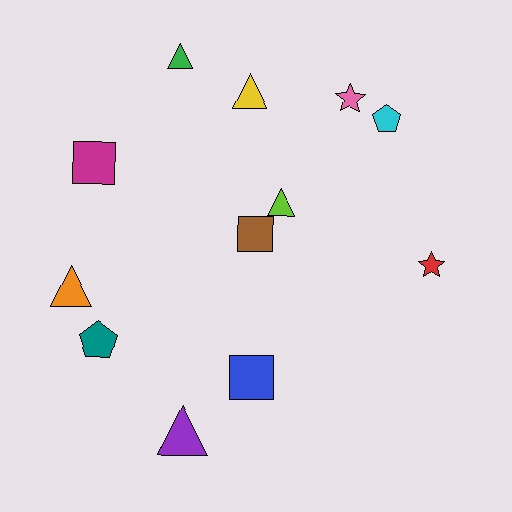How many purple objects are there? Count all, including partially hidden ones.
There is 1 purple object.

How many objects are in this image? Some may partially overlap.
There are 12 objects.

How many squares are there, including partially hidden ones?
There are 3 squares.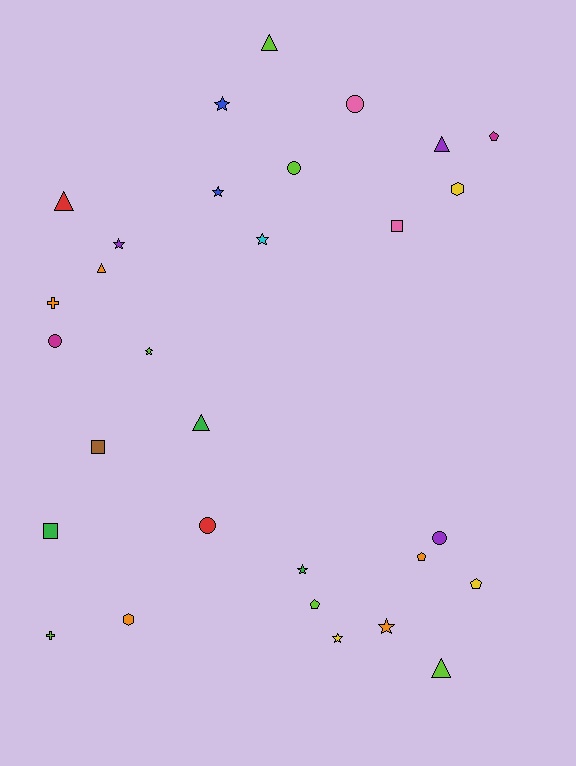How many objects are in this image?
There are 30 objects.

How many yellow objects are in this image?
There are 3 yellow objects.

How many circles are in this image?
There are 5 circles.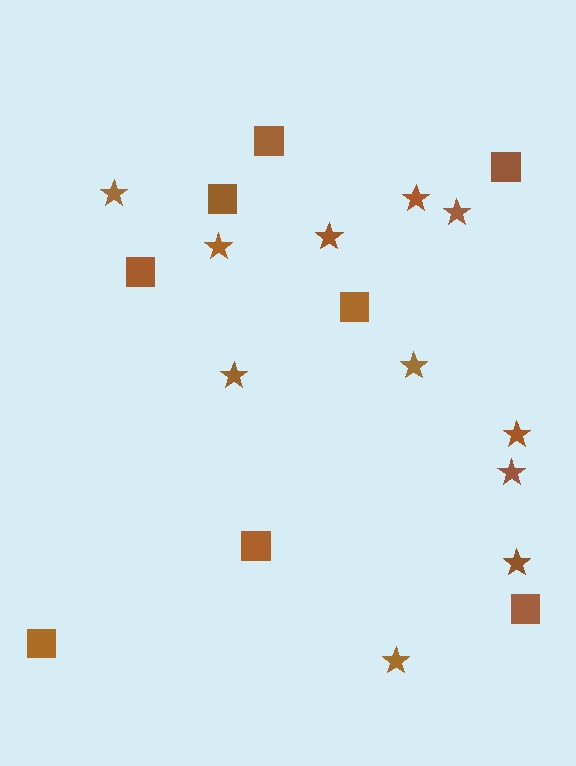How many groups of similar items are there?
There are 2 groups: one group of stars (11) and one group of squares (8).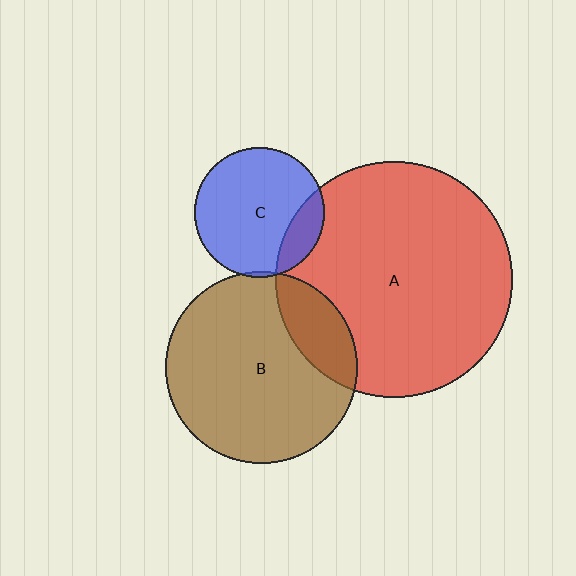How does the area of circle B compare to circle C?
Approximately 2.2 times.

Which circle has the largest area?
Circle A (red).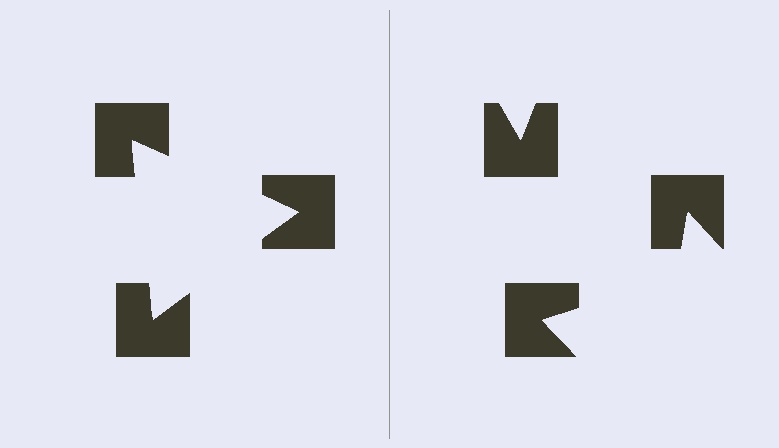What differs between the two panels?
The notched squares are positioned identically on both sides; only the wedge orientations differ. On the left they align to a triangle; on the right they are misaligned.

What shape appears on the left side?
An illusory triangle.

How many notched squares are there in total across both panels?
6 — 3 on each side.